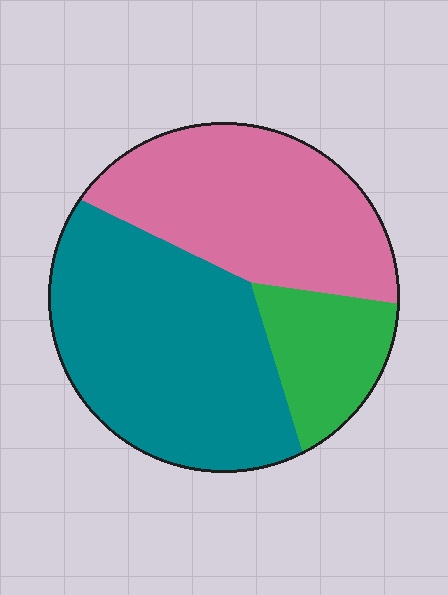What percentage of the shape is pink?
Pink takes up between a third and a half of the shape.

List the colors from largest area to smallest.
From largest to smallest: teal, pink, green.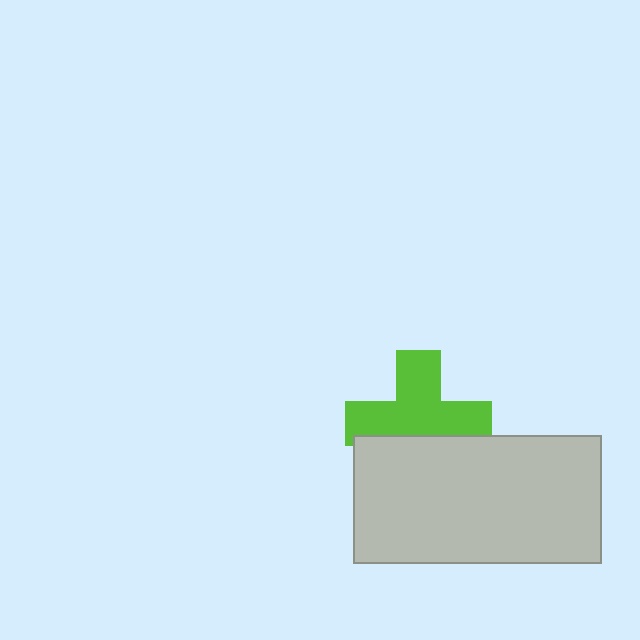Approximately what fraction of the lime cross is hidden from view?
Roughly 34% of the lime cross is hidden behind the light gray rectangle.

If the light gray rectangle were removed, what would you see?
You would see the complete lime cross.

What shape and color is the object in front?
The object in front is a light gray rectangle.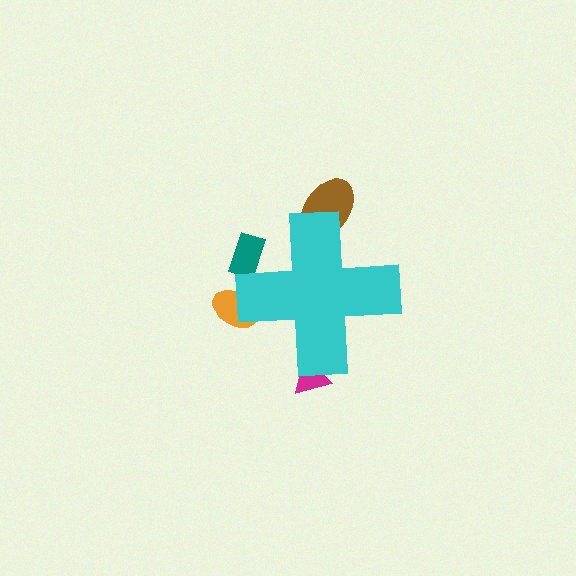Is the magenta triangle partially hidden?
Yes, the magenta triangle is partially hidden behind the cyan cross.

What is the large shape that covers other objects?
A cyan cross.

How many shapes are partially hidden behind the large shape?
4 shapes are partially hidden.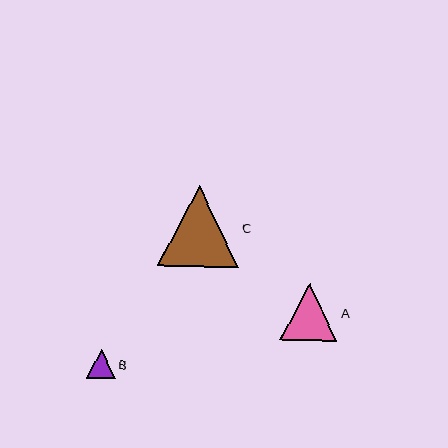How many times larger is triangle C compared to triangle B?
Triangle C is approximately 2.8 times the size of triangle B.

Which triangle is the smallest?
Triangle B is the smallest with a size of approximately 28 pixels.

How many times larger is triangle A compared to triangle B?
Triangle A is approximately 2.0 times the size of triangle B.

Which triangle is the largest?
Triangle C is the largest with a size of approximately 81 pixels.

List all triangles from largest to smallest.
From largest to smallest: C, A, B.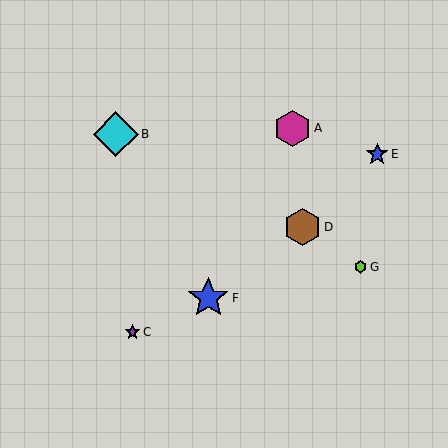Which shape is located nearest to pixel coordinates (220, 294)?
The blue star (labeled F) at (208, 298) is nearest to that location.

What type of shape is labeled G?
Shape G is a lime hexagon.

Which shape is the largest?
The cyan diamond (labeled B) is the largest.